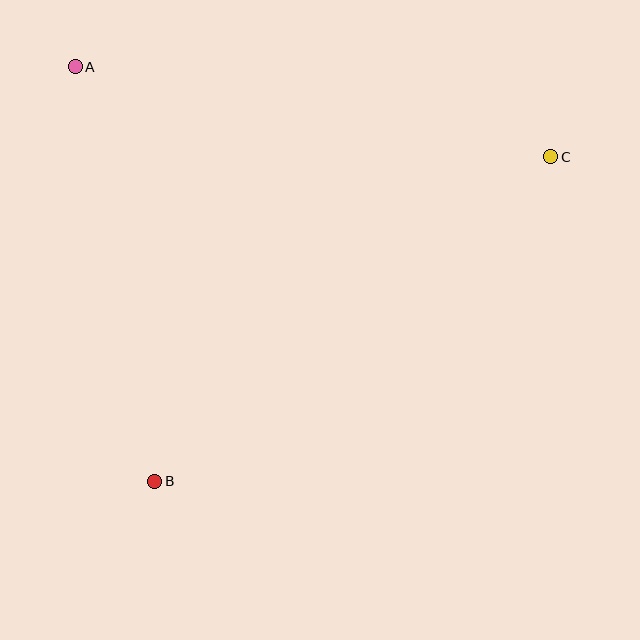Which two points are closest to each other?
Points A and B are closest to each other.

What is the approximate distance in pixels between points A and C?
The distance between A and C is approximately 484 pixels.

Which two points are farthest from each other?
Points B and C are farthest from each other.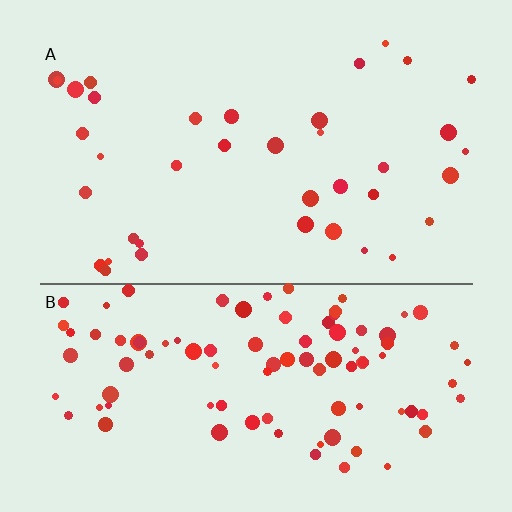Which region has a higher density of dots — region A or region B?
B (the bottom).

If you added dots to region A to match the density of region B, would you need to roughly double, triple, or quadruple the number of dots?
Approximately triple.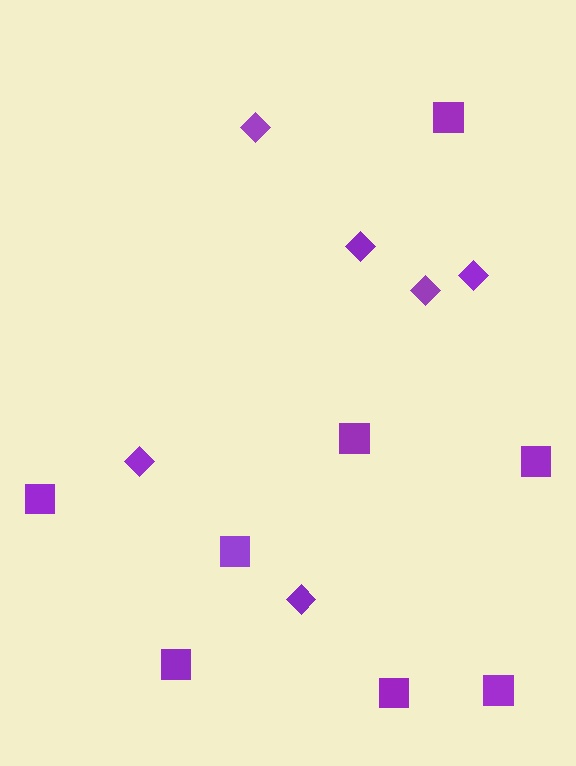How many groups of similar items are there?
There are 2 groups: one group of squares (8) and one group of diamonds (6).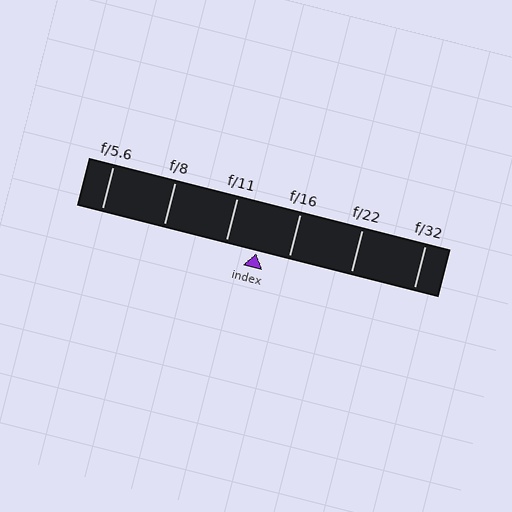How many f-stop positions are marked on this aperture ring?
There are 6 f-stop positions marked.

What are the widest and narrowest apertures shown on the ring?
The widest aperture shown is f/5.6 and the narrowest is f/32.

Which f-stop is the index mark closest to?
The index mark is closest to f/11.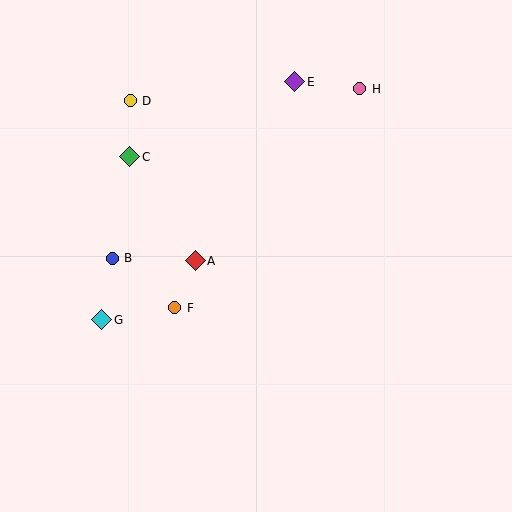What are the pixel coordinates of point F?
Point F is at (175, 308).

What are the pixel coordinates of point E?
Point E is at (295, 82).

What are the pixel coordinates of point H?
Point H is at (360, 89).